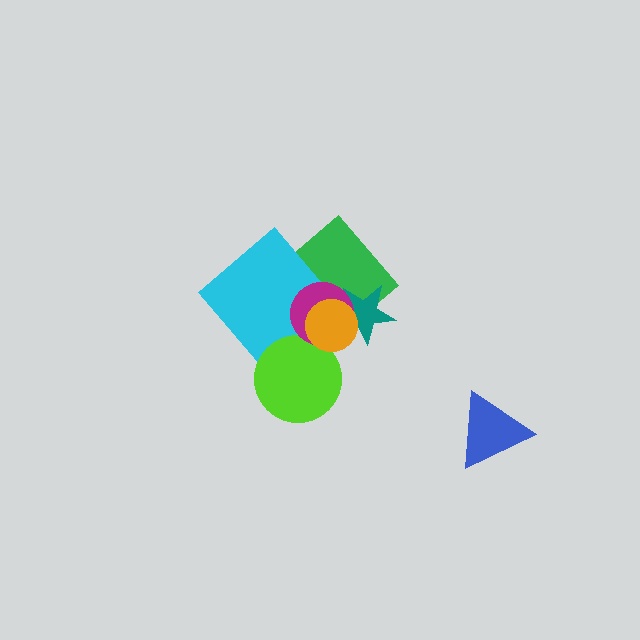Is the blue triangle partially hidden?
No, no other shape covers it.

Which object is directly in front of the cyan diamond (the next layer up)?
The magenta circle is directly in front of the cyan diamond.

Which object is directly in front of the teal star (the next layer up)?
The magenta circle is directly in front of the teal star.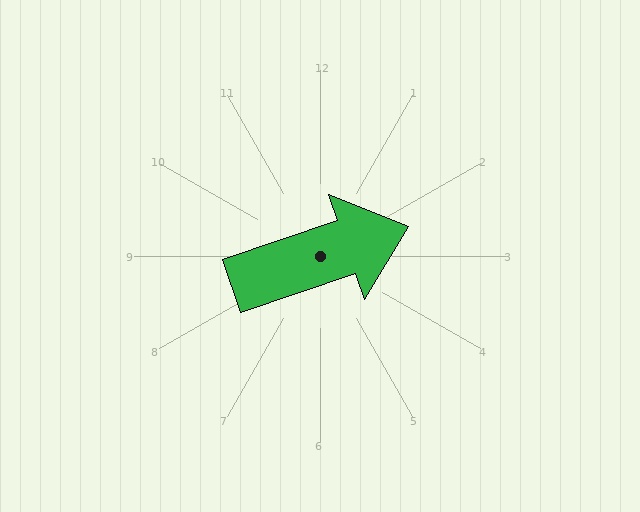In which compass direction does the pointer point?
East.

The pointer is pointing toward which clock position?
Roughly 2 o'clock.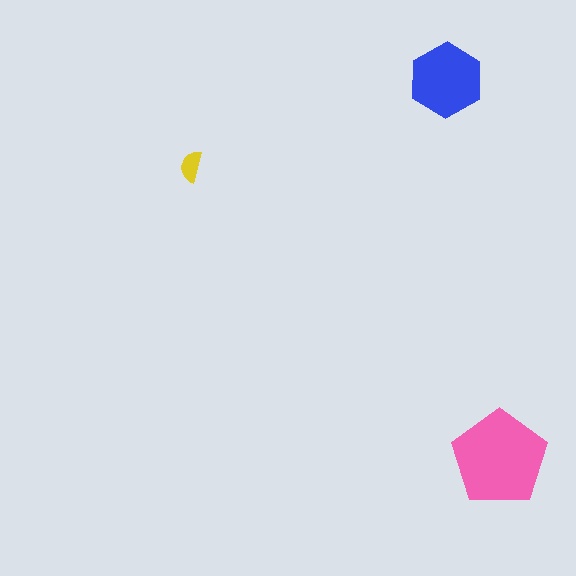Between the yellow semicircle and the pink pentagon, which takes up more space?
The pink pentagon.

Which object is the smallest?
The yellow semicircle.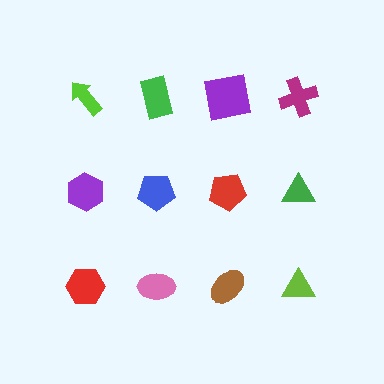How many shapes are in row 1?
4 shapes.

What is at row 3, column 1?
A red hexagon.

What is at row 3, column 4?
A lime triangle.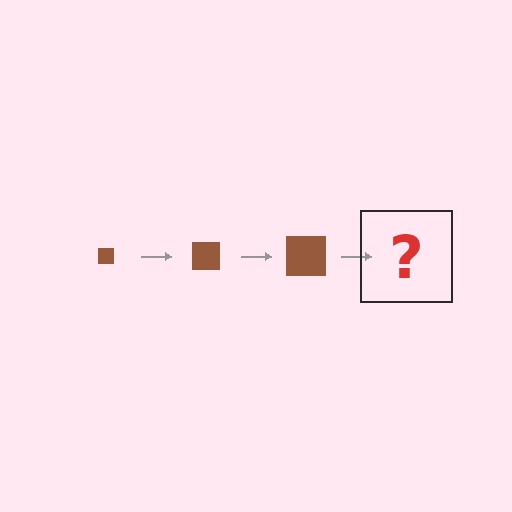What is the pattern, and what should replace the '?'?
The pattern is that the square gets progressively larger each step. The '?' should be a brown square, larger than the previous one.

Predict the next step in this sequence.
The next step is a brown square, larger than the previous one.